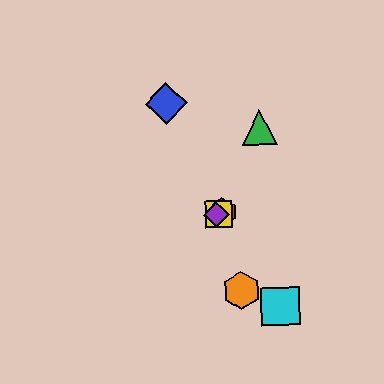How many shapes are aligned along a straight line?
3 shapes (the red hexagon, the yellow square, the purple diamond) are aligned along a straight line.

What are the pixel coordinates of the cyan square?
The cyan square is at (280, 306).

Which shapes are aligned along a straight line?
The red hexagon, the yellow square, the purple diamond are aligned along a straight line.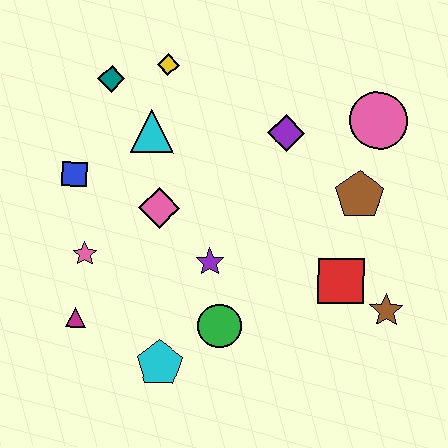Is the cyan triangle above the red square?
Yes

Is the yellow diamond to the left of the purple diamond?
Yes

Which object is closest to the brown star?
The red square is closest to the brown star.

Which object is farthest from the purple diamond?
The magenta triangle is farthest from the purple diamond.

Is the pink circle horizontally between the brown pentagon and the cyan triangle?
No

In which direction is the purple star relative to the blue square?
The purple star is to the right of the blue square.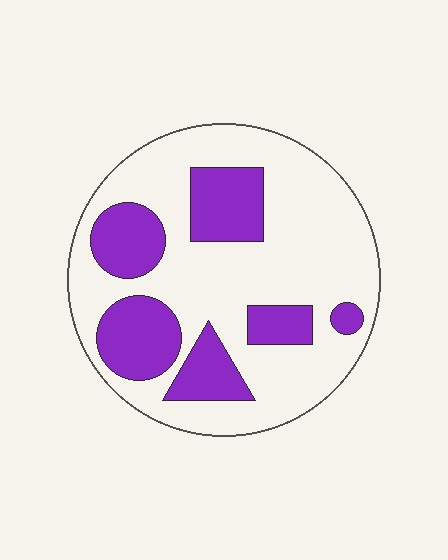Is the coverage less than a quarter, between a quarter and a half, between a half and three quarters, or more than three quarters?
Between a quarter and a half.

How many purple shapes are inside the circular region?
6.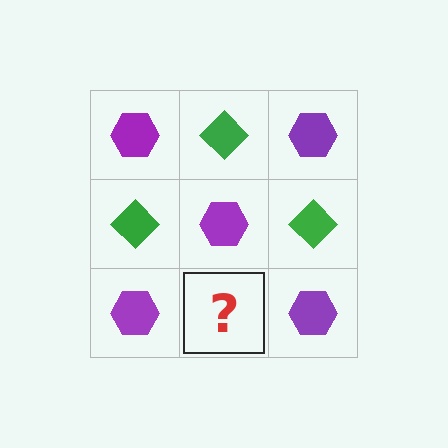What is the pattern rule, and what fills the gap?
The rule is that it alternates purple hexagon and green diamond in a checkerboard pattern. The gap should be filled with a green diamond.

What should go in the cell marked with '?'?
The missing cell should contain a green diamond.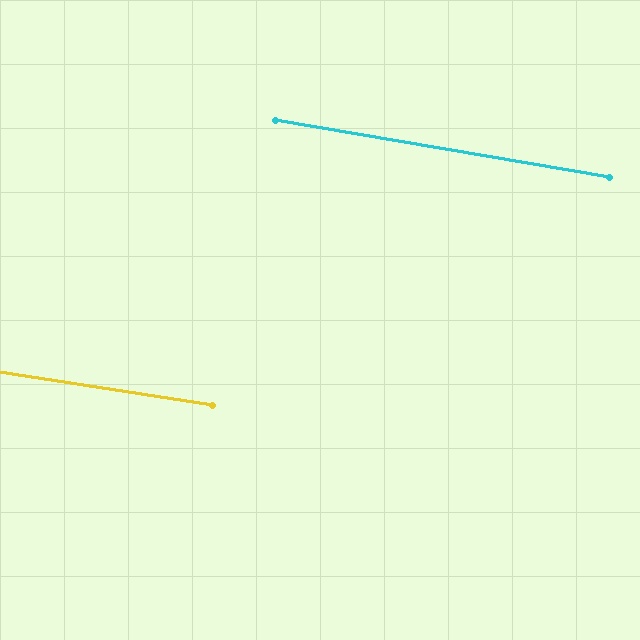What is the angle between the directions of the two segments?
Approximately 1 degree.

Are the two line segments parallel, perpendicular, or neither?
Parallel — their directions differ by only 0.8°.